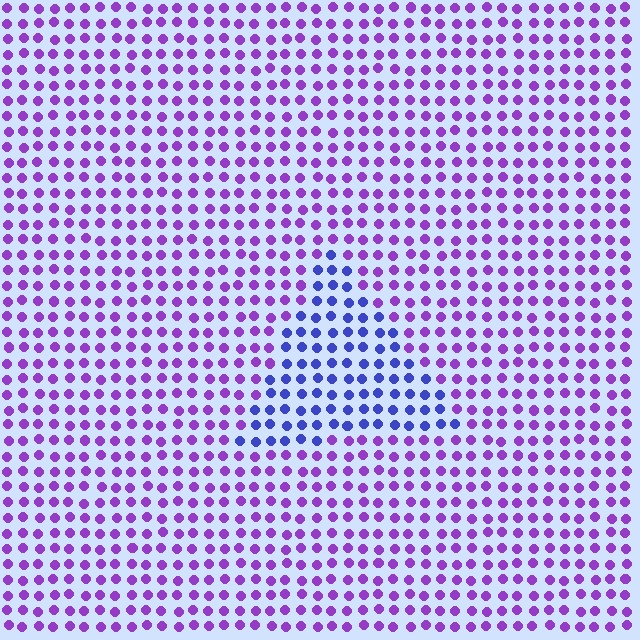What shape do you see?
I see a triangle.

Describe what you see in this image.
The image is filled with small purple elements in a uniform arrangement. A triangle-shaped region is visible where the elements are tinted to a slightly different hue, forming a subtle color boundary.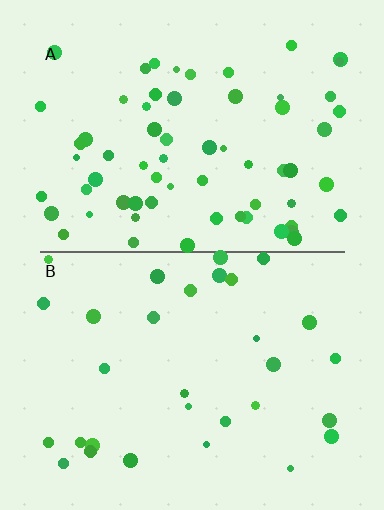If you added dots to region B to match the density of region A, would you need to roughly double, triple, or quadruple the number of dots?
Approximately double.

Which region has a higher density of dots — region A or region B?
A (the top).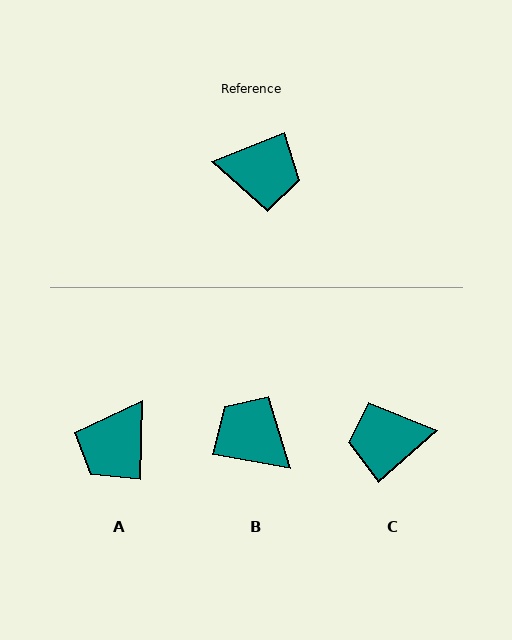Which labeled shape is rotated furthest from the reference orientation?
C, about 161 degrees away.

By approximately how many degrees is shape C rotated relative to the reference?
Approximately 161 degrees clockwise.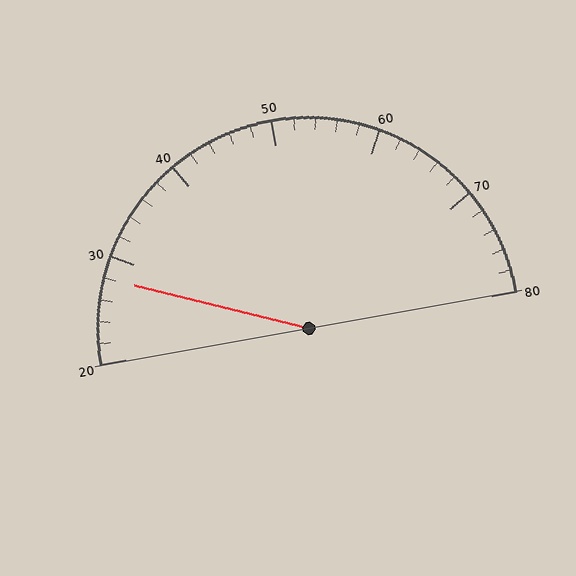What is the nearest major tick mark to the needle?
The nearest major tick mark is 30.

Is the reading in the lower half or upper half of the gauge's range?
The reading is in the lower half of the range (20 to 80).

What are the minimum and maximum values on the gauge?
The gauge ranges from 20 to 80.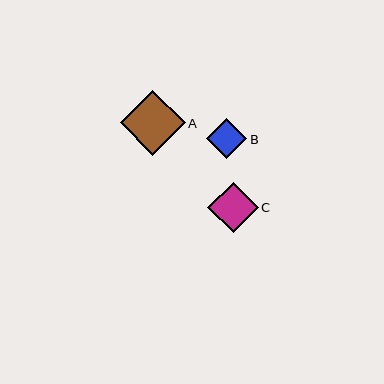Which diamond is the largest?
Diamond A is the largest with a size of approximately 65 pixels.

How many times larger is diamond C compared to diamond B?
Diamond C is approximately 1.3 times the size of diamond B.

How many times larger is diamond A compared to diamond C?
Diamond A is approximately 1.3 times the size of diamond C.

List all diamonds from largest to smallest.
From largest to smallest: A, C, B.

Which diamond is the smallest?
Diamond B is the smallest with a size of approximately 40 pixels.